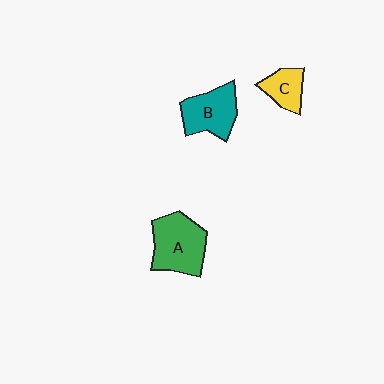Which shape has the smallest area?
Shape C (yellow).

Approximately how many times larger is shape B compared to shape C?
Approximately 1.6 times.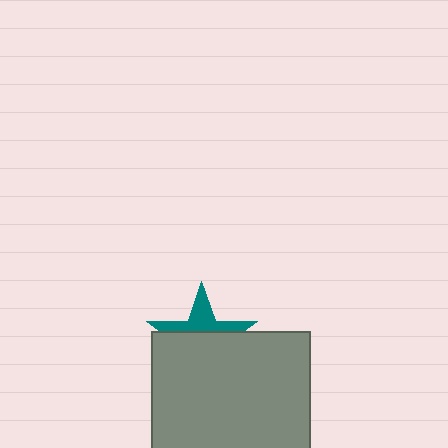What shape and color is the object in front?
The object in front is a gray square.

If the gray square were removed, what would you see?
You would see the complete teal star.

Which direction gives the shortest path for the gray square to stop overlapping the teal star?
Moving down gives the shortest separation.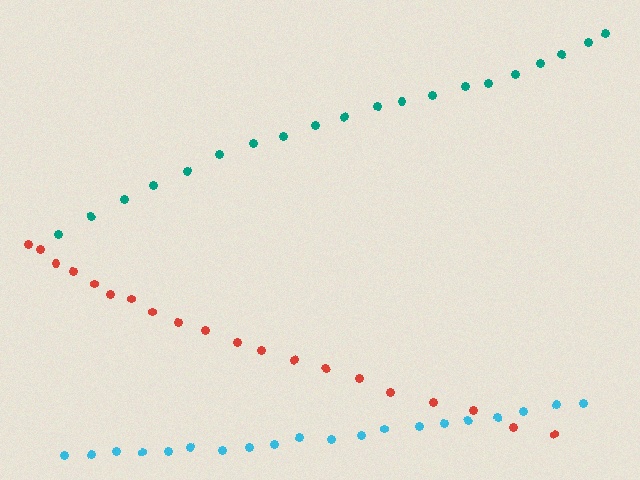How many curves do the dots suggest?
There are 3 distinct paths.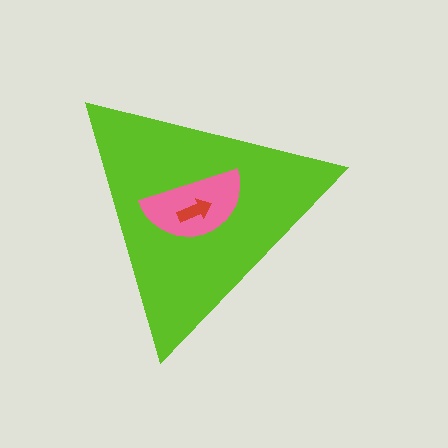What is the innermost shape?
The red arrow.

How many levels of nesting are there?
3.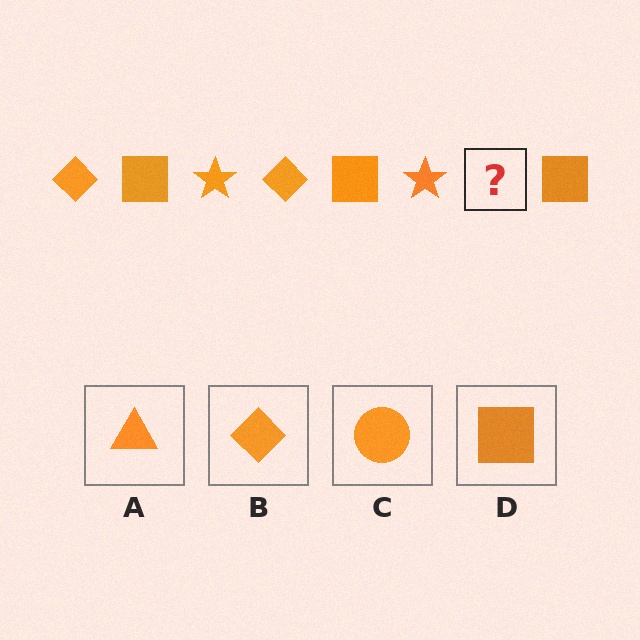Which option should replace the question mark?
Option B.